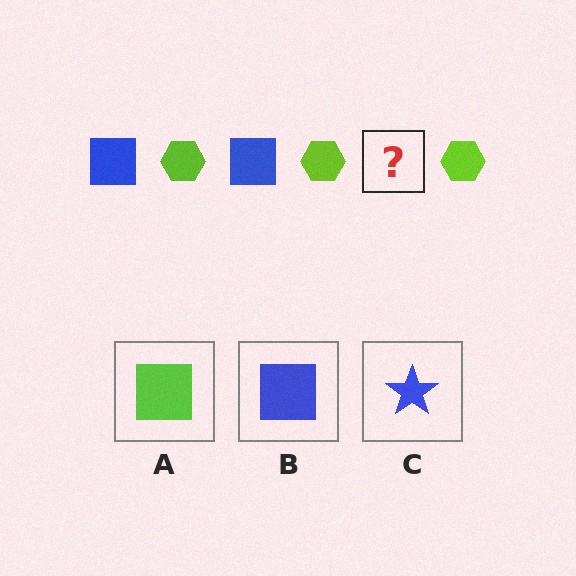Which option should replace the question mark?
Option B.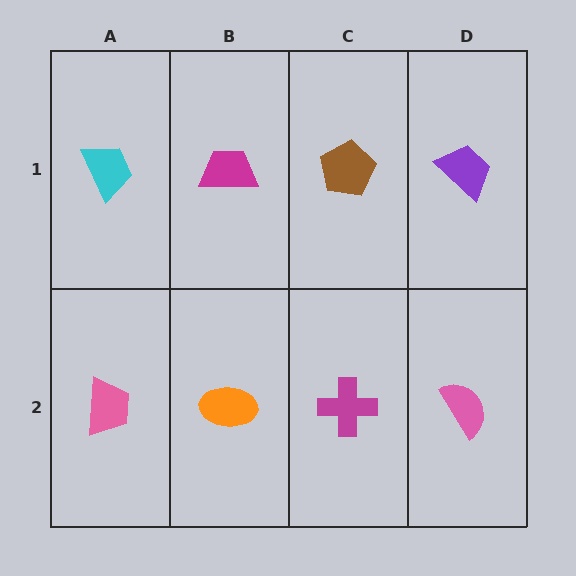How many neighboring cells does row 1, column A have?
2.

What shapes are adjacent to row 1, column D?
A pink semicircle (row 2, column D), a brown pentagon (row 1, column C).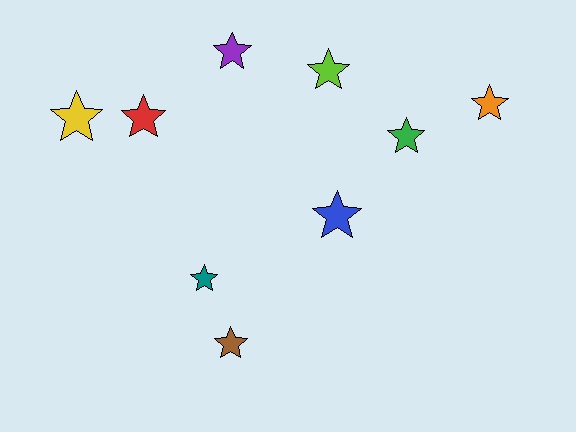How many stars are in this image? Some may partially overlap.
There are 9 stars.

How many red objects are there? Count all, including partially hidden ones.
There is 1 red object.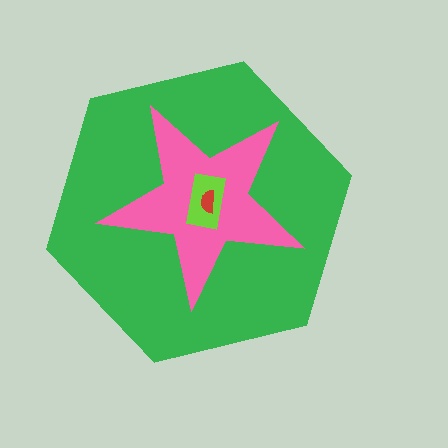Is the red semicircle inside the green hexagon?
Yes.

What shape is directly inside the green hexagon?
The pink star.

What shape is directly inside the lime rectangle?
The red semicircle.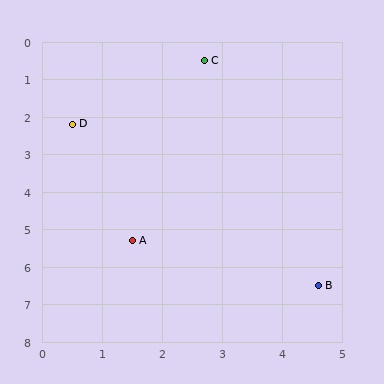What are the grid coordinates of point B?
Point B is at approximately (4.6, 6.5).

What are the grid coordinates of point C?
Point C is at approximately (2.7, 0.5).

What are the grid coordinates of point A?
Point A is at approximately (1.5, 5.3).